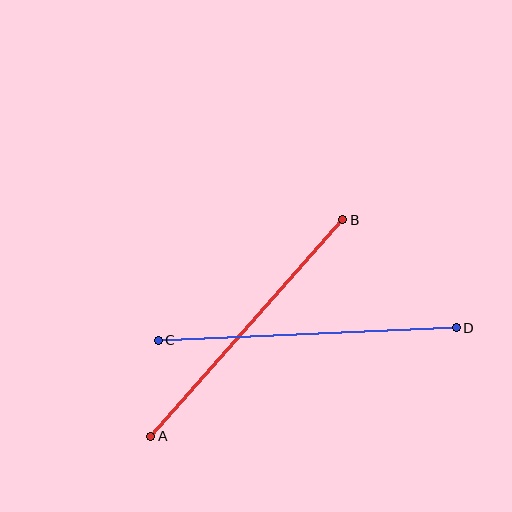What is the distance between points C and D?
The distance is approximately 299 pixels.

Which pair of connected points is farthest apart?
Points C and D are farthest apart.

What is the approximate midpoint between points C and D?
The midpoint is at approximately (307, 334) pixels.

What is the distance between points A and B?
The distance is approximately 290 pixels.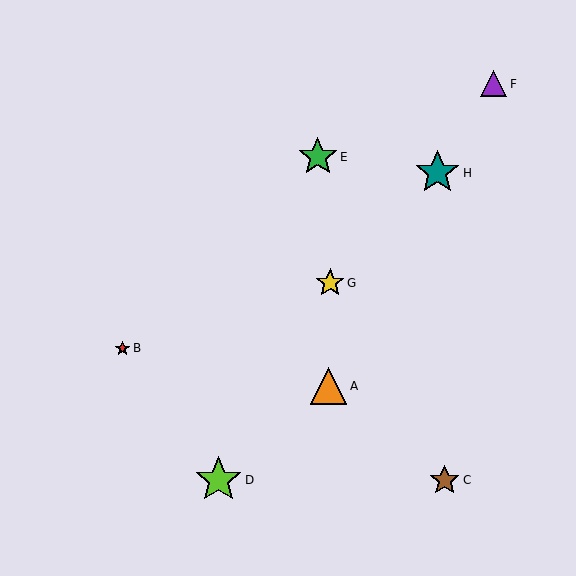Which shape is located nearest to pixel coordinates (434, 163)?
The teal star (labeled H) at (437, 173) is nearest to that location.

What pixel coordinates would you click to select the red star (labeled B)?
Click at (122, 348) to select the red star B.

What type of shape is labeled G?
Shape G is a yellow star.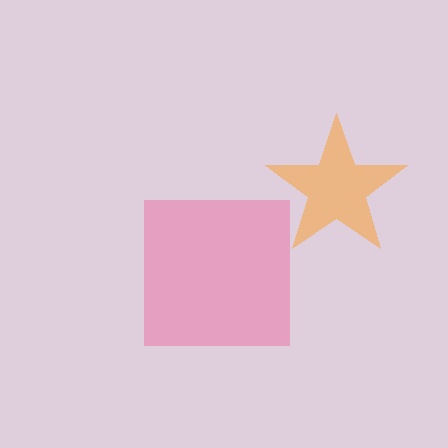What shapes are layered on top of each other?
The layered shapes are: a pink square, an orange star.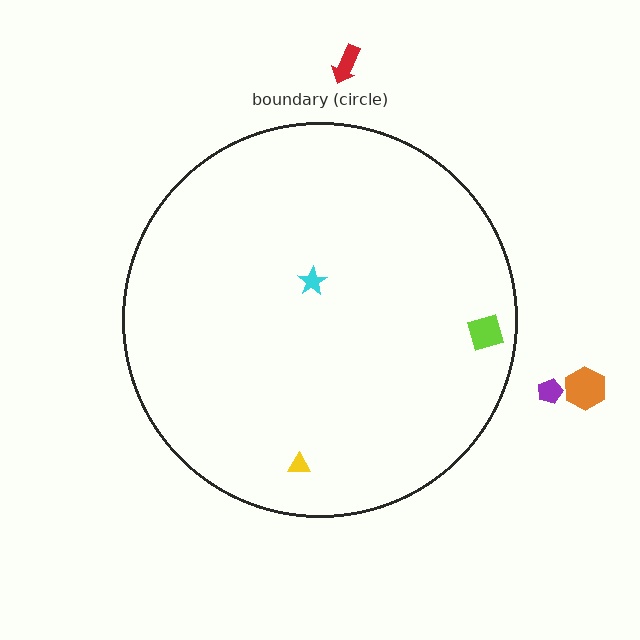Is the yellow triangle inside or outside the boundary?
Inside.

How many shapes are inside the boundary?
3 inside, 3 outside.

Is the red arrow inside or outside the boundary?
Outside.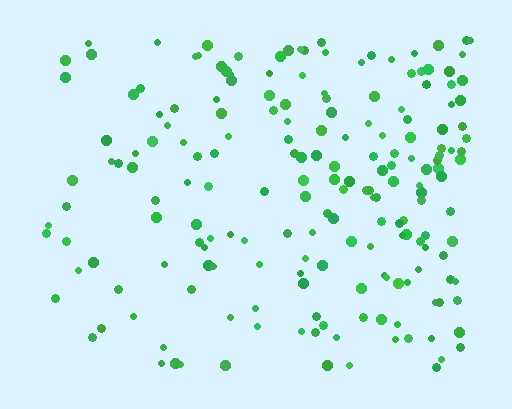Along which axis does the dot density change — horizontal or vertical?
Horizontal.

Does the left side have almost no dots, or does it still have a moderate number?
Still a moderate number, just noticeably fewer than the right.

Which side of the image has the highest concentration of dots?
The right.